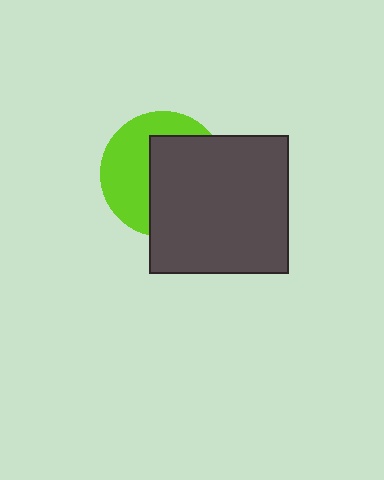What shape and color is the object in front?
The object in front is a dark gray square.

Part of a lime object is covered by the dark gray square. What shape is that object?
It is a circle.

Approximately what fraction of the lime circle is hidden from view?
Roughly 54% of the lime circle is hidden behind the dark gray square.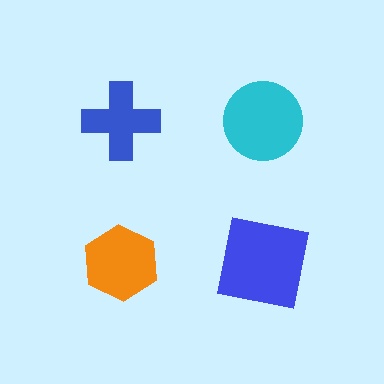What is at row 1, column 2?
A cyan circle.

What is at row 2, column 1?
An orange hexagon.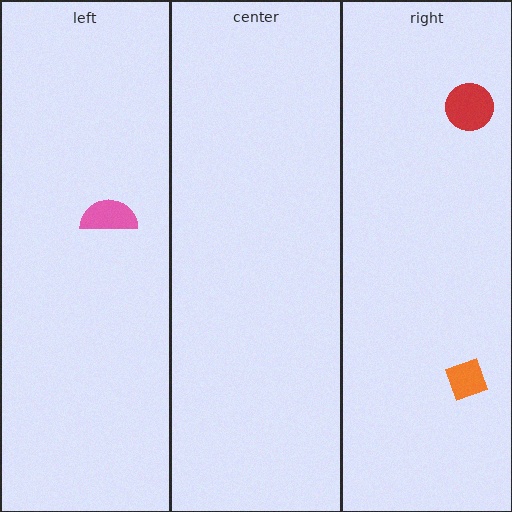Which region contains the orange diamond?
The right region.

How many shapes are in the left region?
1.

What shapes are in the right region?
The red circle, the orange diamond.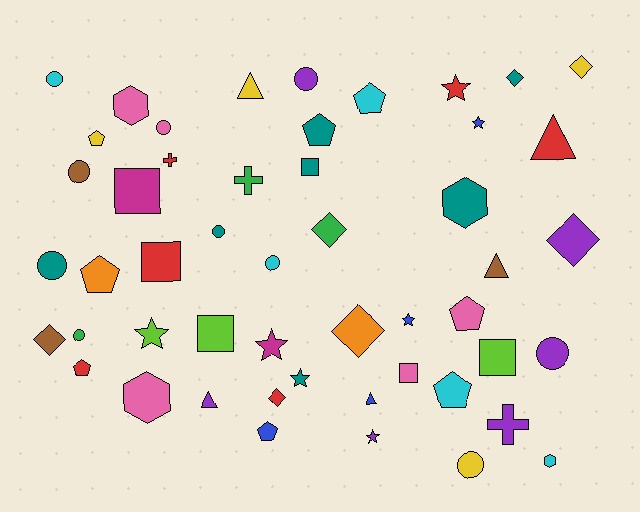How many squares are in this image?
There are 6 squares.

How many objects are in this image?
There are 50 objects.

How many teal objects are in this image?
There are 7 teal objects.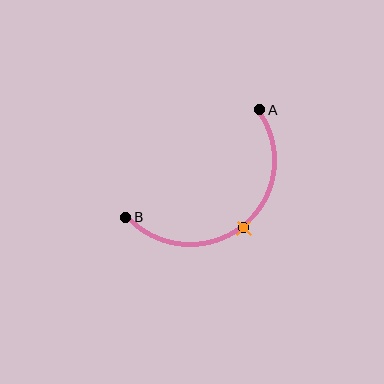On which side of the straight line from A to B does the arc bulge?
The arc bulges below and to the right of the straight line connecting A and B.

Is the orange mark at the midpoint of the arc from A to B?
Yes. The orange mark lies on the arc at equal arc-length from both A and B — it is the arc midpoint.